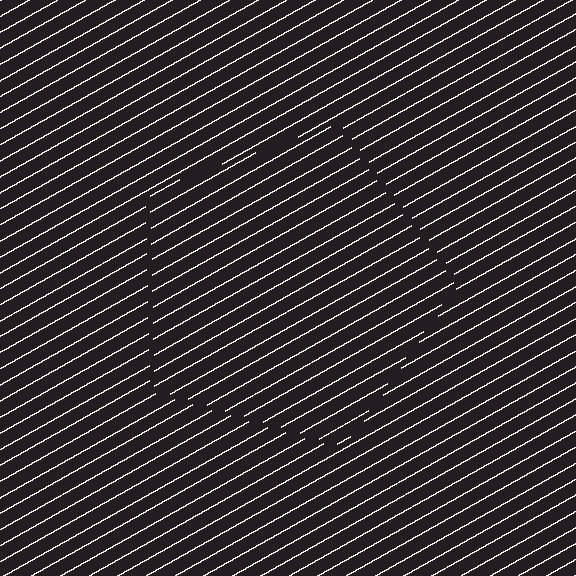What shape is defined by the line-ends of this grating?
An illusory pentagon. The interior of the shape contains the same grating, shifted by half a period — the contour is defined by the phase discontinuity where line-ends from the inner and outer gratings abut.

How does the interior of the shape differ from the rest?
The interior of the shape contains the same grating, shifted by half a period — the contour is defined by the phase discontinuity where line-ends from the inner and outer gratings abut.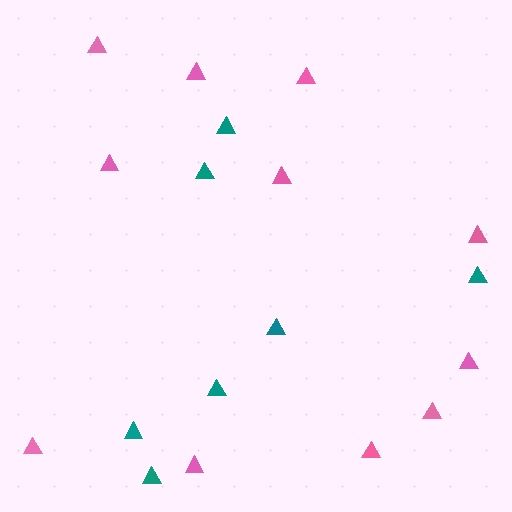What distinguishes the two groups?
There are 2 groups: one group of pink triangles (11) and one group of teal triangles (7).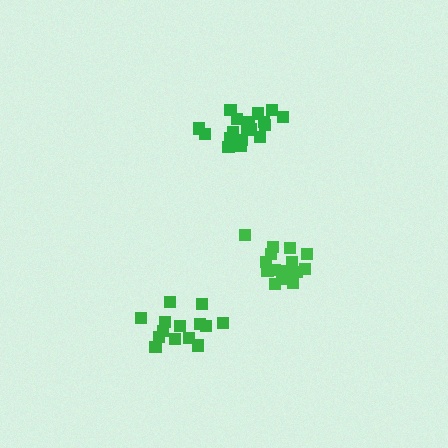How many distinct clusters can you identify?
There are 3 distinct clusters.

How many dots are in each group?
Group 1: 19 dots, Group 2: 14 dots, Group 3: 15 dots (48 total).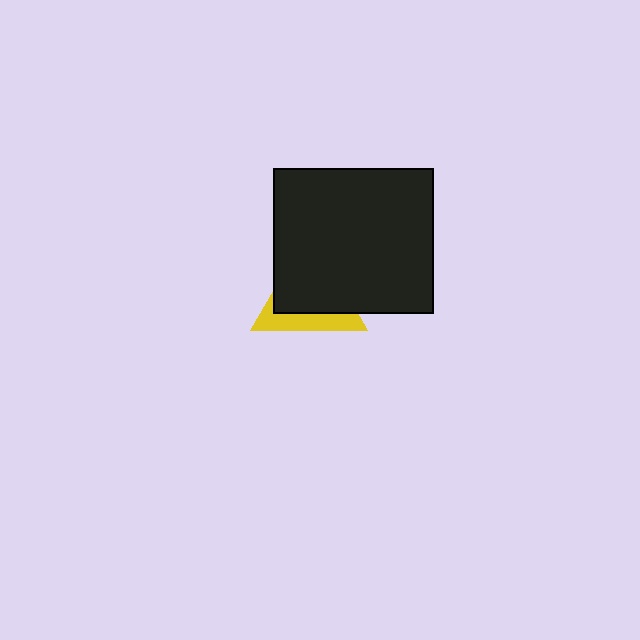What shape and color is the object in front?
The object in front is a black rectangle.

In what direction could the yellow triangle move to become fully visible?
The yellow triangle could move toward the lower-left. That would shift it out from behind the black rectangle entirely.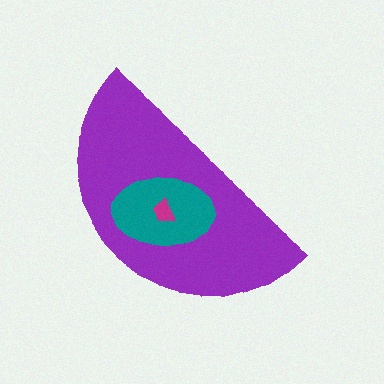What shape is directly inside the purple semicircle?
The teal ellipse.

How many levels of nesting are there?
3.